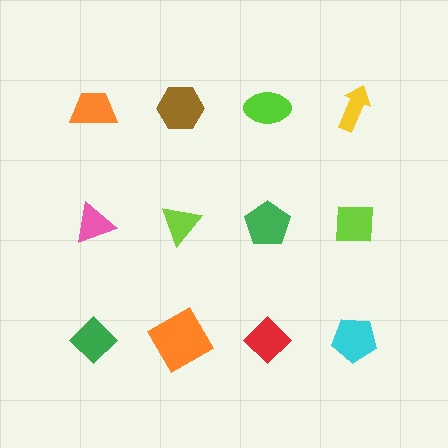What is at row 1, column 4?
A yellow arrow.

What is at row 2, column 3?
A green pentagon.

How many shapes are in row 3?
4 shapes.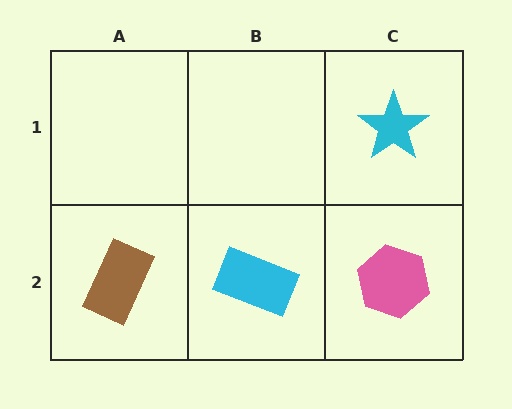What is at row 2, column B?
A cyan rectangle.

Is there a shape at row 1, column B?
No, that cell is empty.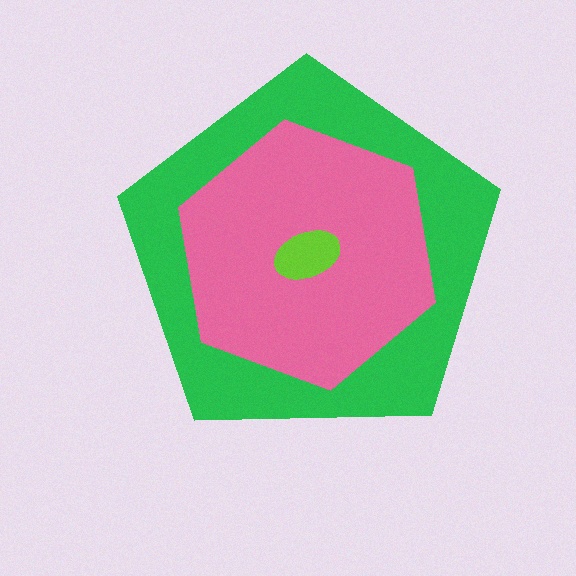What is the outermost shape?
The green pentagon.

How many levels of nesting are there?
3.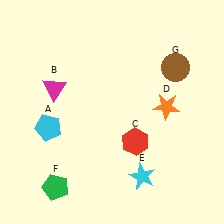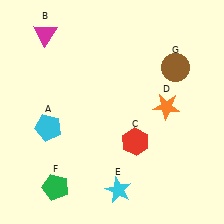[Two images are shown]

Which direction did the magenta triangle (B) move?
The magenta triangle (B) moved up.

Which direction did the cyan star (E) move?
The cyan star (E) moved left.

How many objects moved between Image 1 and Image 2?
2 objects moved between the two images.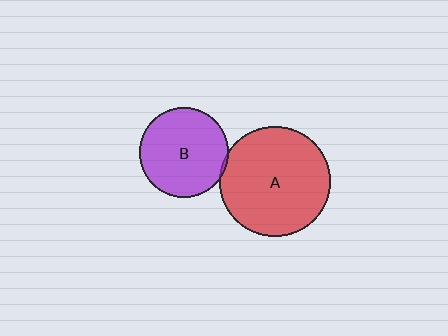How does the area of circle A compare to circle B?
Approximately 1.5 times.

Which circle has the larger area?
Circle A (red).